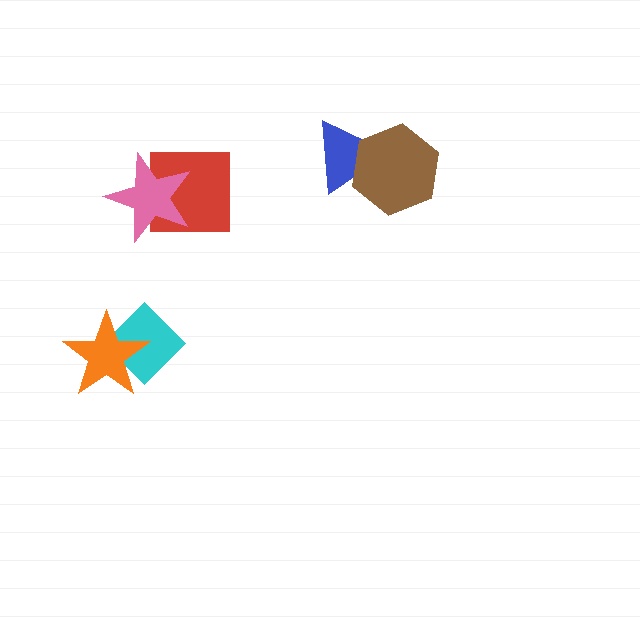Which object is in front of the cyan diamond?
The orange star is in front of the cyan diamond.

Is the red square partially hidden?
Yes, it is partially covered by another shape.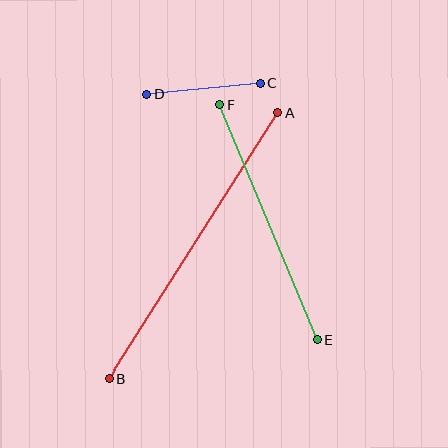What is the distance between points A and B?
The distance is approximately 316 pixels.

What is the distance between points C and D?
The distance is approximately 114 pixels.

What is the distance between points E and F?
The distance is approximately 254 pixels.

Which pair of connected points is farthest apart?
Points A and B are farthest apart.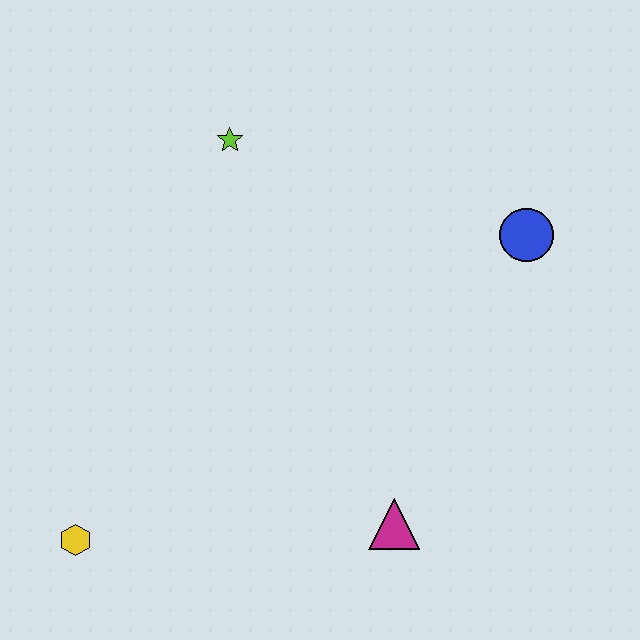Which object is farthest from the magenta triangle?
The lime star is farthest from the magenta triangle.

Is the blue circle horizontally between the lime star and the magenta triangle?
No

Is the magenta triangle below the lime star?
Yes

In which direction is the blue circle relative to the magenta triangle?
The blue circle is above the magenta triangle.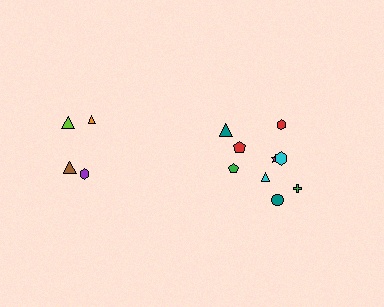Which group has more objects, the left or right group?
The right group.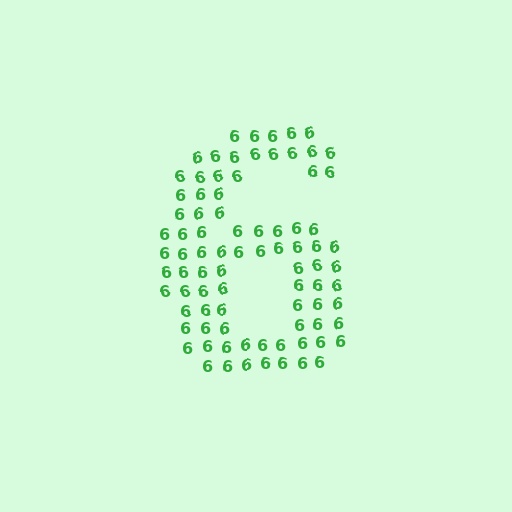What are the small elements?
The small elements are digit 6's.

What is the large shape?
The large shape is the digit 6.